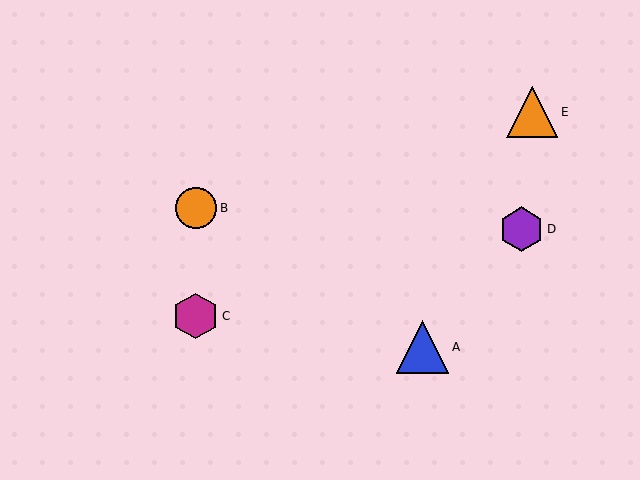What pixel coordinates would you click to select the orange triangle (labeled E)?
Click at (532, 112) to select the orange triangle E.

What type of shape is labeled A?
Shape A is a blue triangle.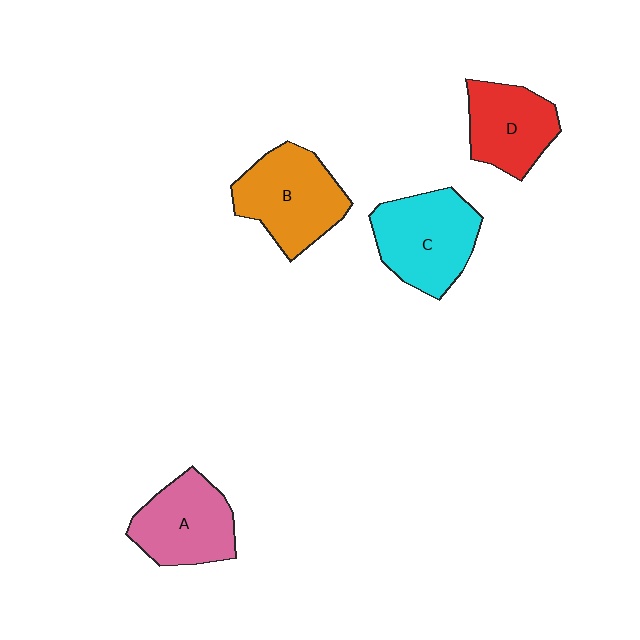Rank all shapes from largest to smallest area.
From largest to smallest: C (cyan), B (orange), A (pink), D (red).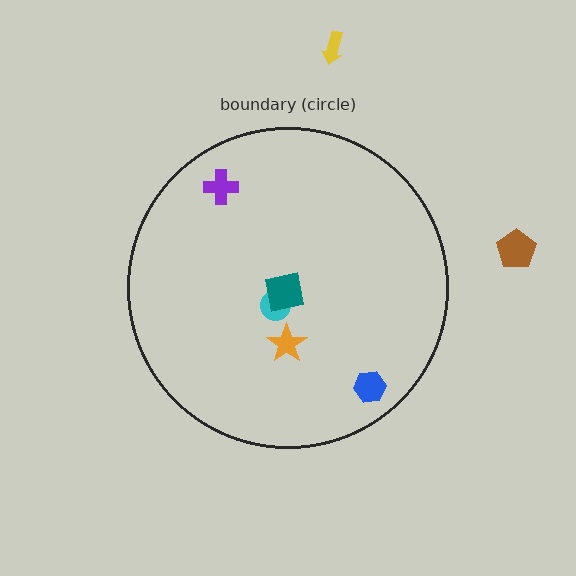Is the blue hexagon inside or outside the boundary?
Inside.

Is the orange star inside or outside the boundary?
Inside.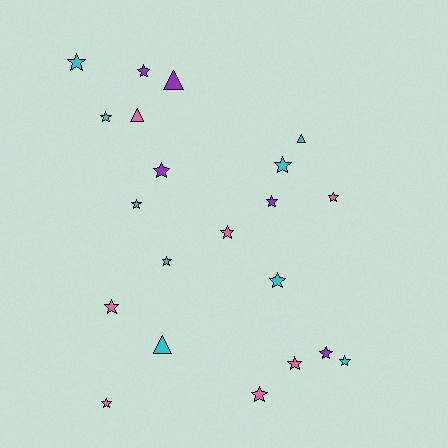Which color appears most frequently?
Cyan, with 9 objects.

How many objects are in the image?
There are 21 objects.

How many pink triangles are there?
There is 1 pink triangle.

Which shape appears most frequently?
Star, with 17 objects.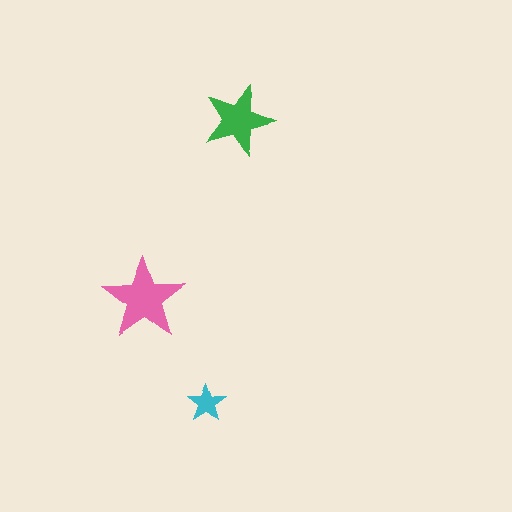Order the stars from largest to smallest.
the pink one, the green one, the cyan one.